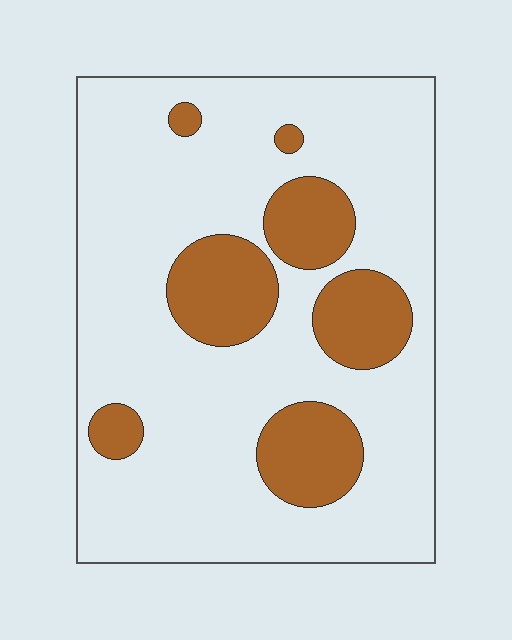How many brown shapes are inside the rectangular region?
7.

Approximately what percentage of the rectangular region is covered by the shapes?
Approximately 20%.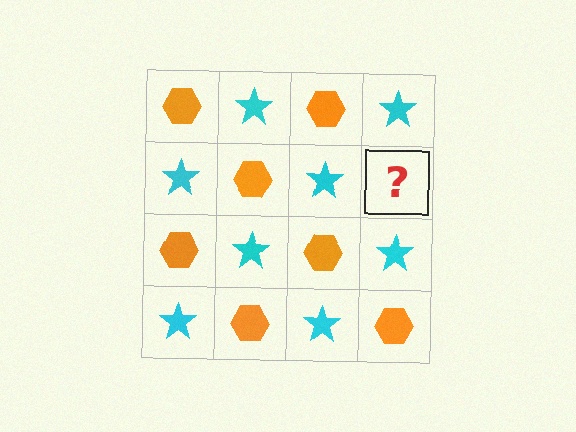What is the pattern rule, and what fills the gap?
The rule is that it alternates orange hexagon and cyan star in a checkerboard pattern. The gap should be filled with an orange hexagon.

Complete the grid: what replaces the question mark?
The question mark should be replaced with an orange hexagon.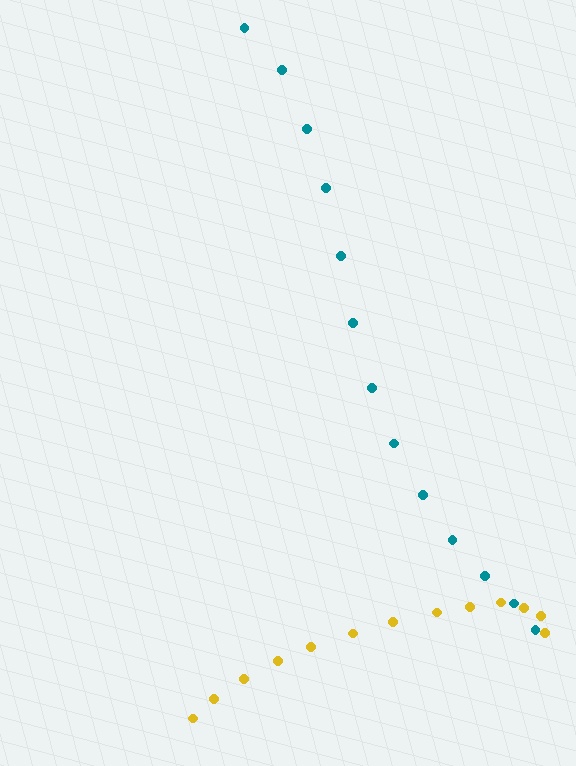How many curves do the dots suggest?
There are 2 distinct paths.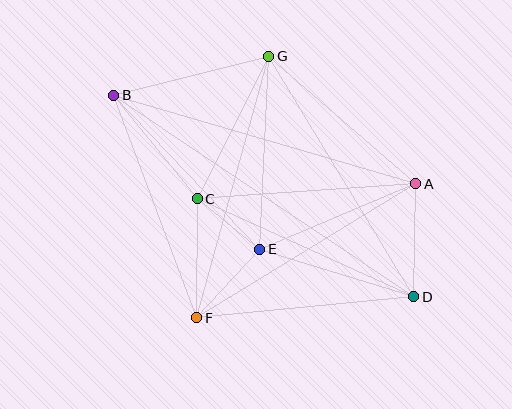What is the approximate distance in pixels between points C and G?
The distance between C and G is approximately 159 pixels.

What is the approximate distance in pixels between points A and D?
The distance between A and D is approximately 113 pixels.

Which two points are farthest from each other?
Points B and D are farthest from each other.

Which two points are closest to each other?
Points C and E are closest to each other.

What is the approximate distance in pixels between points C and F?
The distance between C and F is approximately 119 pixels.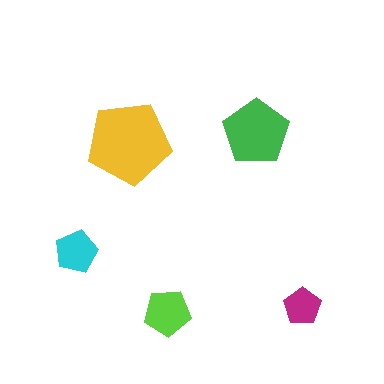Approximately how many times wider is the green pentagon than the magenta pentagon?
About 2 times wider.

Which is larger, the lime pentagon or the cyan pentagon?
The lime one.